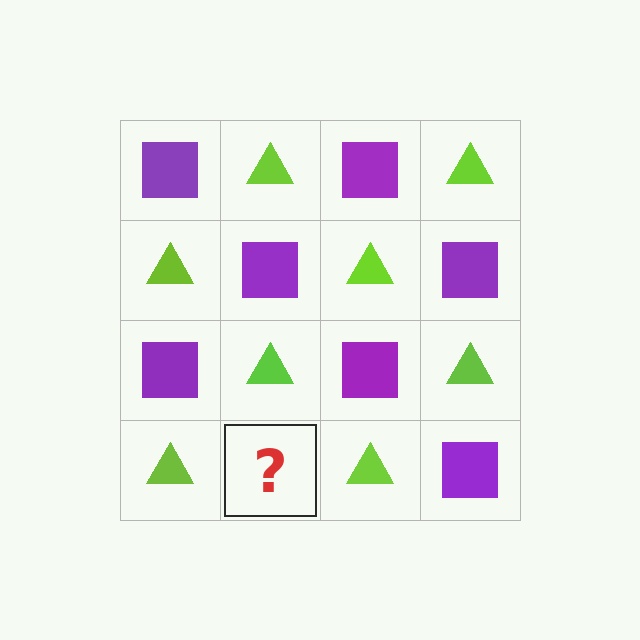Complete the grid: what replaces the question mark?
The question mark should be replaced with a purple square.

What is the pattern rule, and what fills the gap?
The rule is that it alternates purple square and lime triangle in a checkerboard pattern. The gap should be filled with a purple square.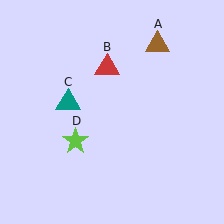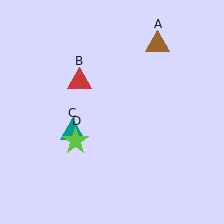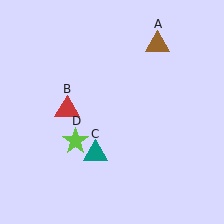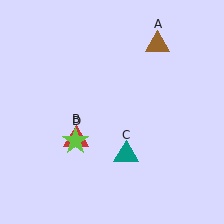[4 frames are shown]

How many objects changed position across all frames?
2 objects changed position: red triangle (object B), teal triangle (object C).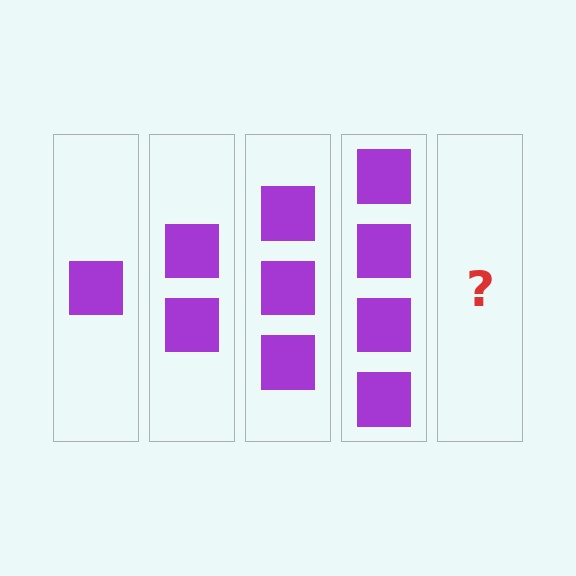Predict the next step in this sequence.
The next step is 5 squares.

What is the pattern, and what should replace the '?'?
The pattern is that each step adds one more square. The '?' should be 5 squares.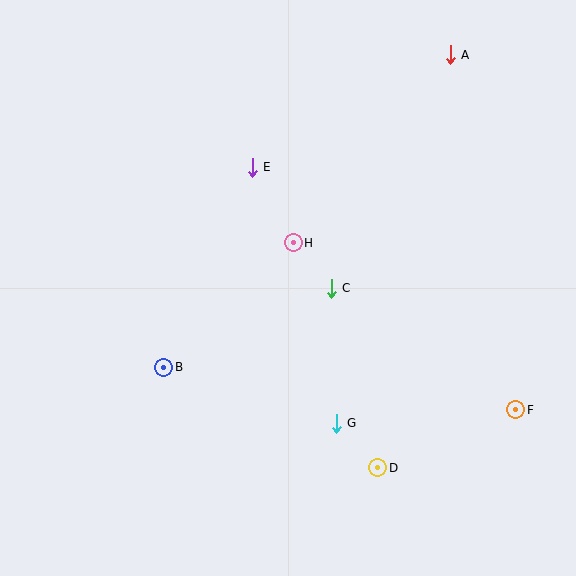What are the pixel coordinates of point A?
Point A is at (450, 55).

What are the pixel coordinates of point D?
Point D is at (378, 468).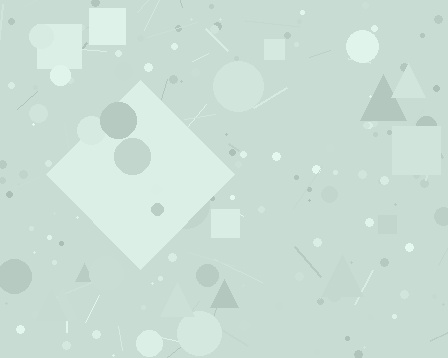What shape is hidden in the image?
A diamond is hidden in the image.